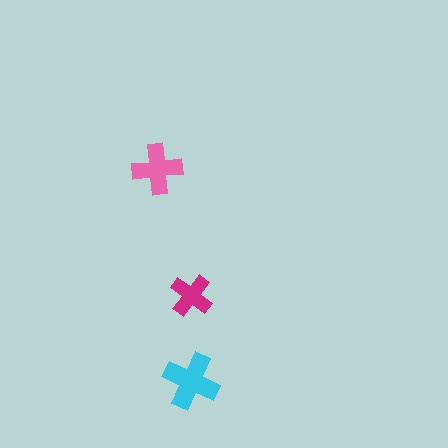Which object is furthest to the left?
The pink cross is leftmost.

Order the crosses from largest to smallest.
the cyan one, the pink one, the magenta one.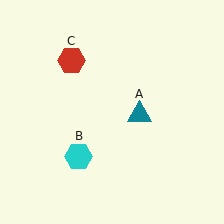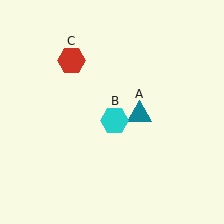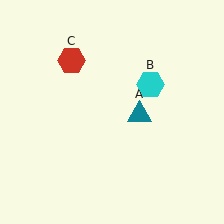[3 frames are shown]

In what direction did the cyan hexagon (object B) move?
The cyan hexagon (object B) moved up and to the right.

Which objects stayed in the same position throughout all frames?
Teal triangle (object A) and red hexagon (object C) remained stationary.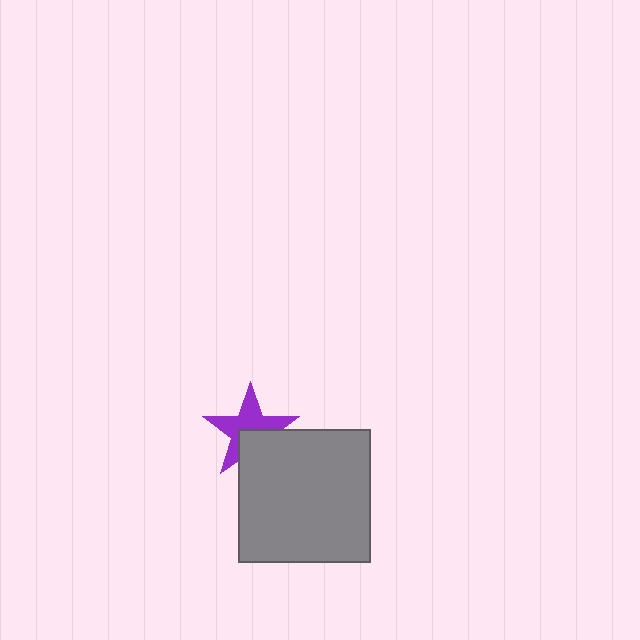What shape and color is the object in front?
The object in front is a gray square.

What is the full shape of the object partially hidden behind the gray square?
The partially hidden object is a purple star.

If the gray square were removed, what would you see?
You would see the complete purple star.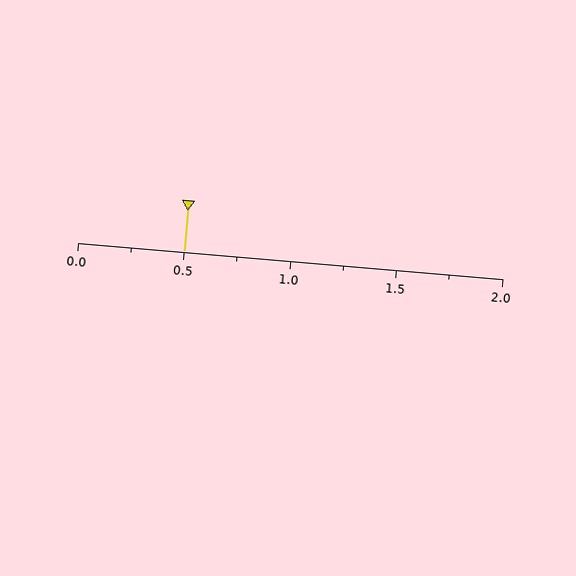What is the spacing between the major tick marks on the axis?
The major ticks are spaced 0.5 apart.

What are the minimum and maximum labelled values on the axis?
The axis runs from 0.0 to 2.0.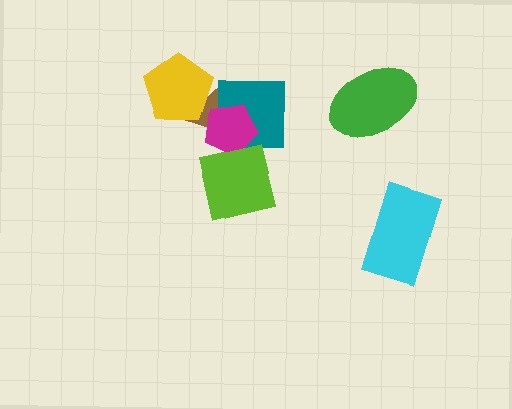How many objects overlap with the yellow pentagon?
1 object overlaps with the yellow pentagon.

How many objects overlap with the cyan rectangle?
0 objects overlap with the cyan rectangle.